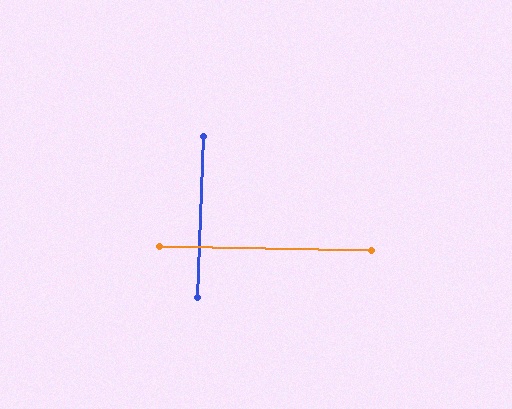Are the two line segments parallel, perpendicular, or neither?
Perpendicular — they meet at approximately 89°.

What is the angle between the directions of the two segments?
Approximately 89 degrees.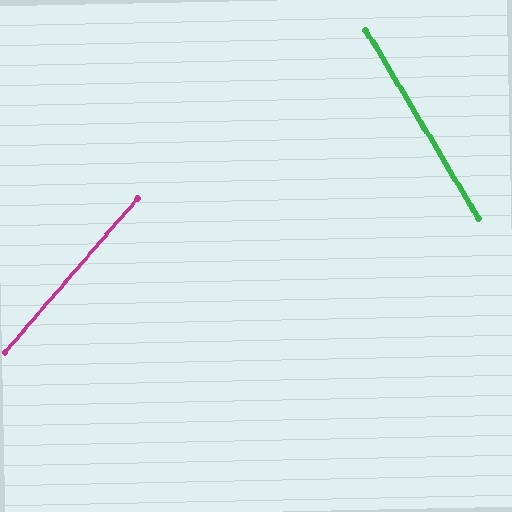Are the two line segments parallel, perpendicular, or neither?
Neither parallel nor perpendicular — they differ by about 72°.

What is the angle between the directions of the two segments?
Approximately 72 degrees.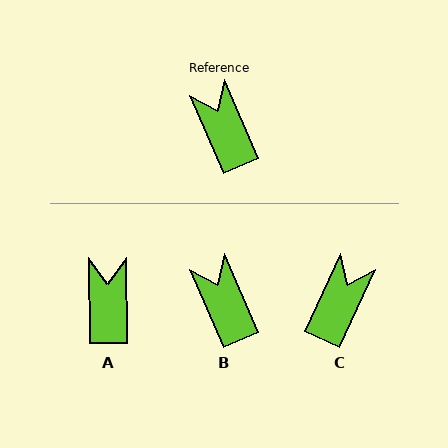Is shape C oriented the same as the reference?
No, it is off by about 48 degrees.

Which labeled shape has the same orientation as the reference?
B.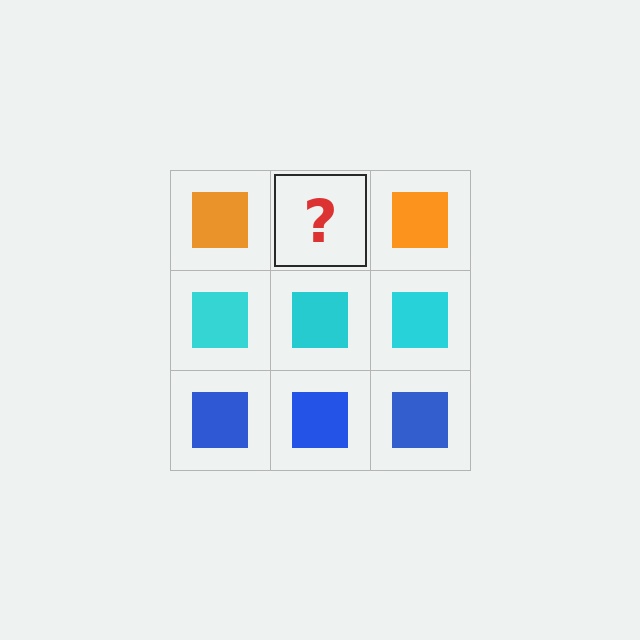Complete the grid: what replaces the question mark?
The question mark should be replaced with an orange square.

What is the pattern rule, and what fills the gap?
The rule is that each row has a consistent color. The gap should be filled with an orange square.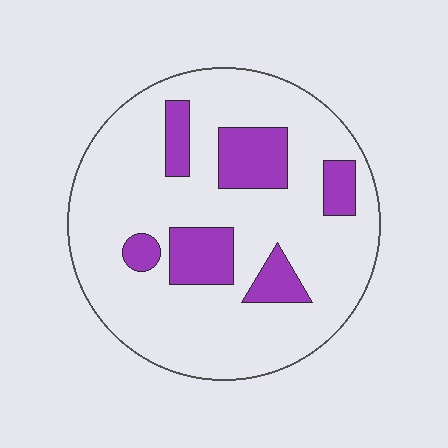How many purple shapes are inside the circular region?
6.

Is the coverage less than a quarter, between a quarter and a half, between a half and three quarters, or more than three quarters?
Less than a quarter.